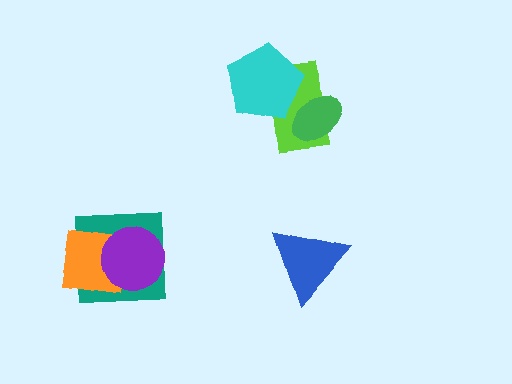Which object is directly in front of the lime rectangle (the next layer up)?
The green ellipse is directly in front of the lime rectangle.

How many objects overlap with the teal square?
2 objects overlap with the teal square.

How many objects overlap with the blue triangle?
0 objects overlap with the blue triangle.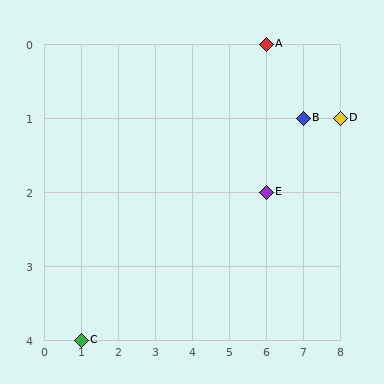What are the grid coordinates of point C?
Point C is at grid coordinates (1, 4).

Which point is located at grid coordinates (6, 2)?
Point E is at (6, 2).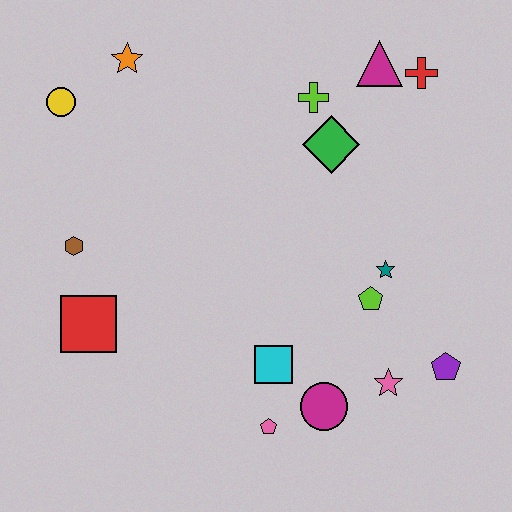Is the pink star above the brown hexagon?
No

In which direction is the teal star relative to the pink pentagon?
The teal star is above the pink pentagon.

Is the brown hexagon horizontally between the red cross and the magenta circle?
No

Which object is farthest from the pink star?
The yellow circle is farthest from the pink star.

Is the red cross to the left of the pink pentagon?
No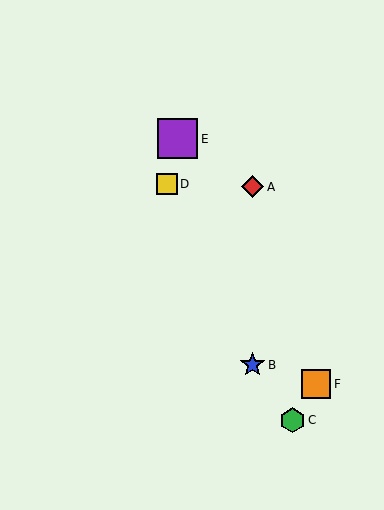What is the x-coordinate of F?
Object F is at x≈316.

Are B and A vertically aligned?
Yes, both are at x≈253.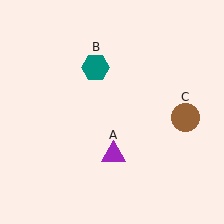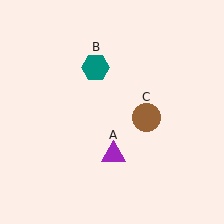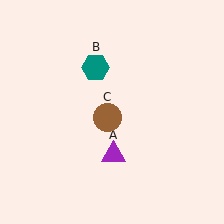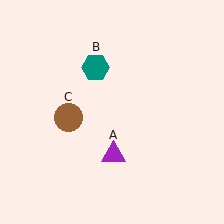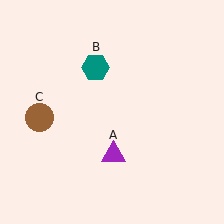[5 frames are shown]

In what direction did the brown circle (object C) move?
The brown circle (object C) moved left.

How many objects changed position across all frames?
1 object changed position: brown circle (object C).